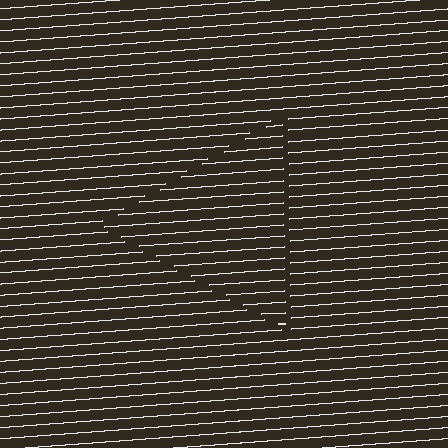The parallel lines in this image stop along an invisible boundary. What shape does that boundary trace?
An illusory triangle. The interior of the shape contains the same grating, shifted by half a period — the contour is defined by the phase discontinuity where line-ends from the inner and outer gratings abut.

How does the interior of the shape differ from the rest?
The interior of the shape contains the same grating, shifted by half a period — the contour is defined by the phase discontinuity where line-ends from the inner and outer gratings abut.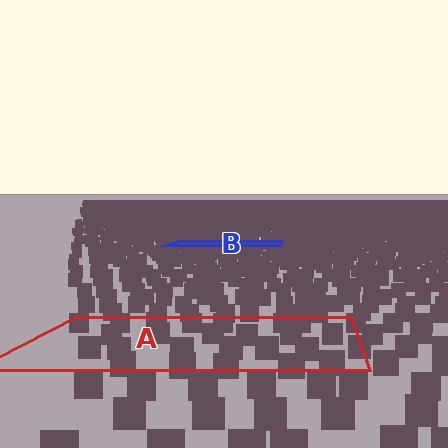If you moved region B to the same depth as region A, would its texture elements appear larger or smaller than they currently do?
They would appear larger. At a closer depth, the same texture elements are projected at a bigger on-screen size.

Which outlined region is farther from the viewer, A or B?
Region B is farther from the viewer — the texture elements inside it appear smaller and more densely packed.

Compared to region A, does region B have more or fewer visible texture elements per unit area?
Region B has more texture elements per unit area — they are packed more densely because it is farther away.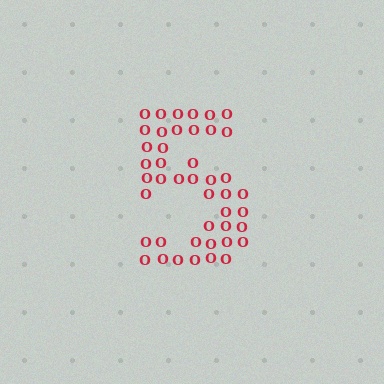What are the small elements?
The small elements are letter O's.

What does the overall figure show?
The overall figure shows the digit 5.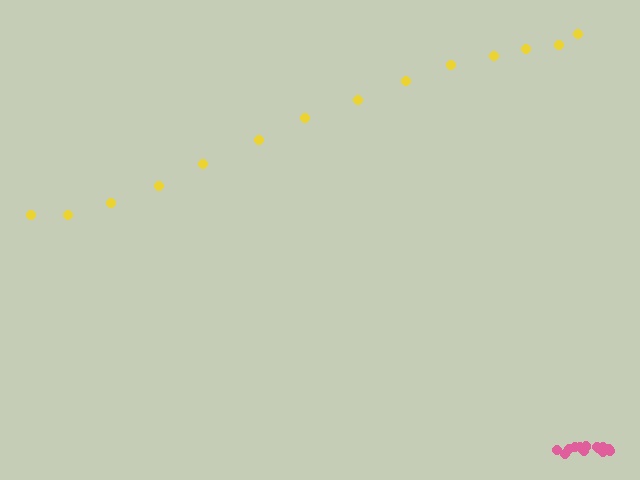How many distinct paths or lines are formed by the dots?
There are 2 distinct paths.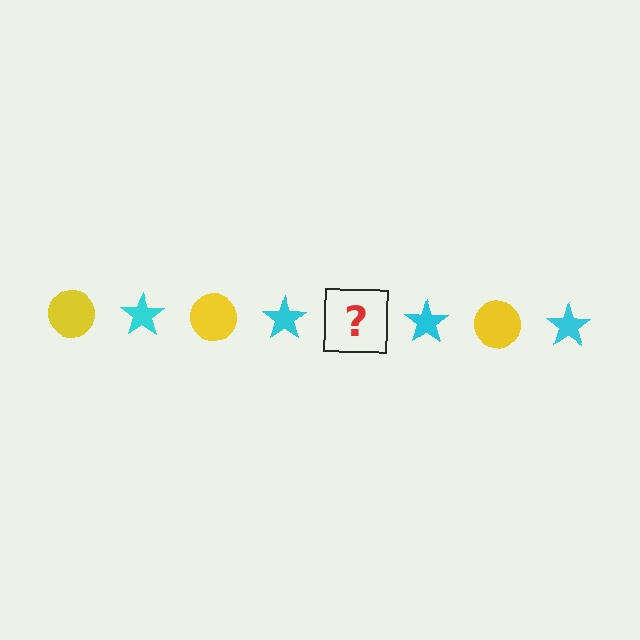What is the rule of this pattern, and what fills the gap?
The rule is that the pattern alternates between yellow circle and cyan star. The gap should be filled with a yellow circle.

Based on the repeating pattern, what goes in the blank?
The blank should be a yellow circle.